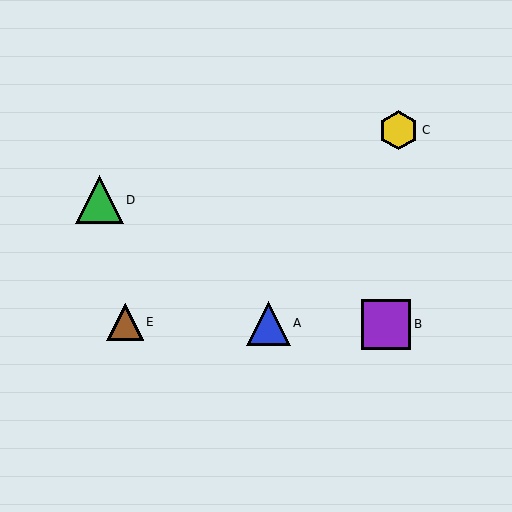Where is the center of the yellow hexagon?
The center of the yellow hexagon is at (399, 130).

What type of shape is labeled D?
Shape D is a green triangle.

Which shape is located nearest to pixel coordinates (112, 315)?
The brown triangle (labeled E) at (125, 322) is nearest to that location.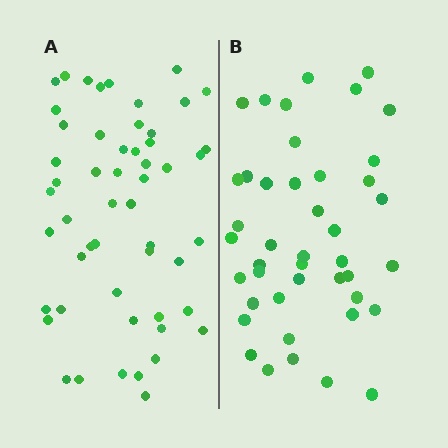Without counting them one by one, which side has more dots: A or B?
Region A (the left region) has more dots.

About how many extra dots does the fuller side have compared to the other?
Region A has roughly 10 or so more dots than region B.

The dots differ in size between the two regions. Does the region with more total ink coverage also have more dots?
No. Region B has more total ink coverage because its dots are larger, but region A actually contains more individual dots. Total area can be misleading — the number of items is what matters here.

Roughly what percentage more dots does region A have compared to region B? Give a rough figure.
About 25% more.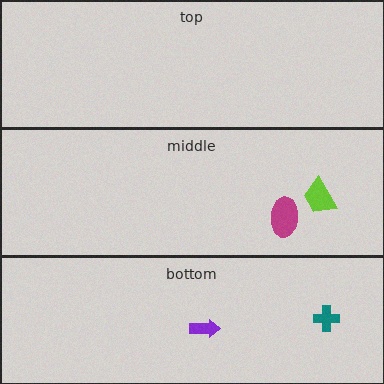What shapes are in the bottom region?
The teal cross, the purple arrow.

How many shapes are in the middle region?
2.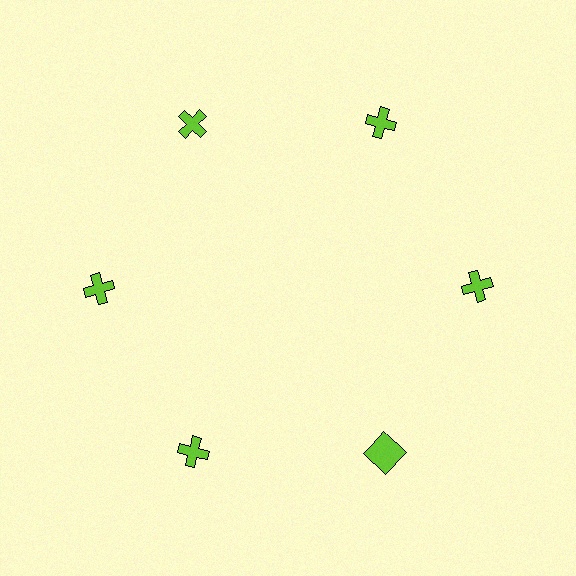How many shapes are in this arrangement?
There are 6 shapes arranged in a ring pattern.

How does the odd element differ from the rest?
It has a different shape: square instead of cross.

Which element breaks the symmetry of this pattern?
The lime square at roughly the 5 o'clock position breaks the symmetry. All other shapes are lime crosses.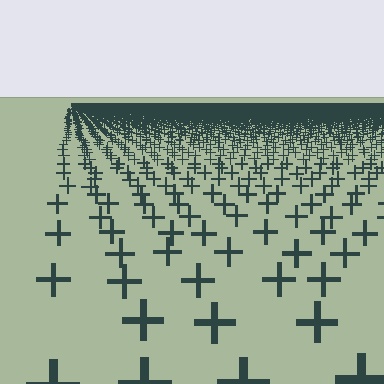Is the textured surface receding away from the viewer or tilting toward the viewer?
The surface is receding away from the viewer. Texture elements get smaller and denser toward the top.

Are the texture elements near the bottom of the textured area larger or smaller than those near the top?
Larger. Near the bottom, elements are closer to the viewer and appear at a bigger on-screen size.